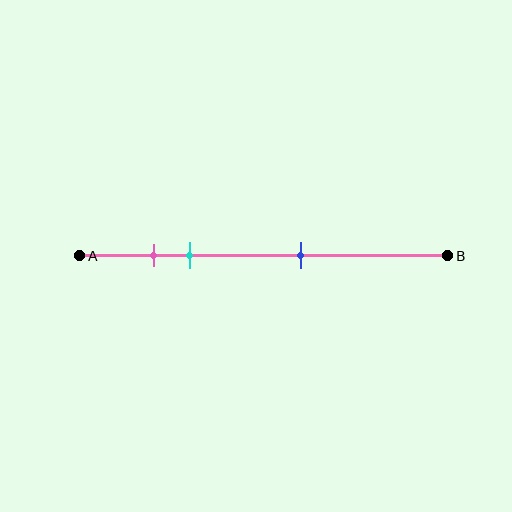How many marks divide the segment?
There are 3 marks dividing the segment.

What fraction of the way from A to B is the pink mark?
The pink mark is approximately 20% (0.2) of the way from A to B.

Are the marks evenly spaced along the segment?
No, the marks are not evenly spaced.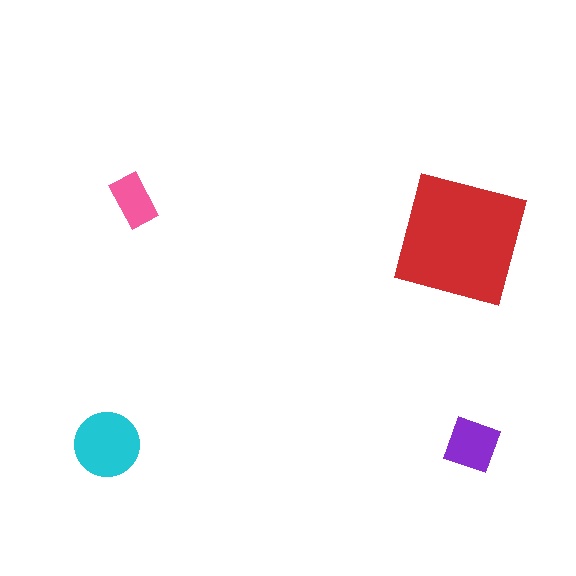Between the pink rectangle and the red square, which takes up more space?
The red square.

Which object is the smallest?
The pink rectangle.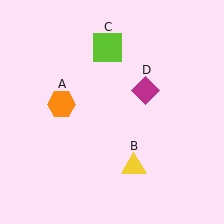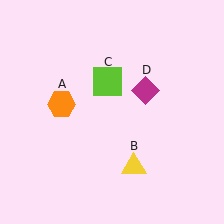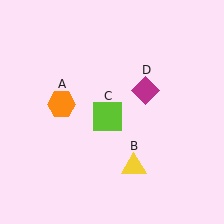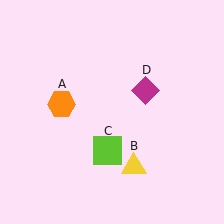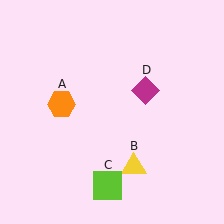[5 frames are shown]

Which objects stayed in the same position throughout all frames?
Orange hexagon (object A) and yellow triangle (object B) and magenta diamond (object D) remained stationary.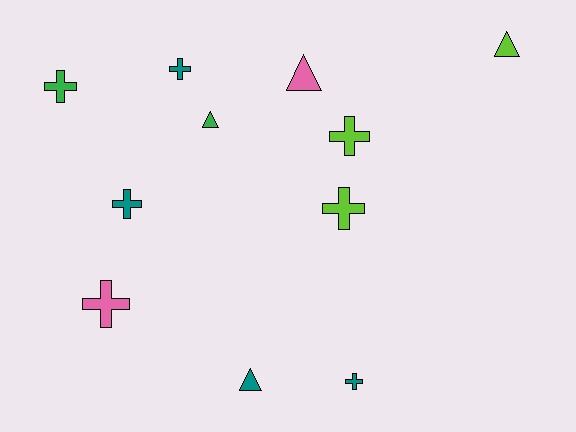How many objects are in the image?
There are 11 objects.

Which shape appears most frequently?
Cross, with 7 objects.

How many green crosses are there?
There is 1 green cross.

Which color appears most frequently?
Teal, with 4 objects.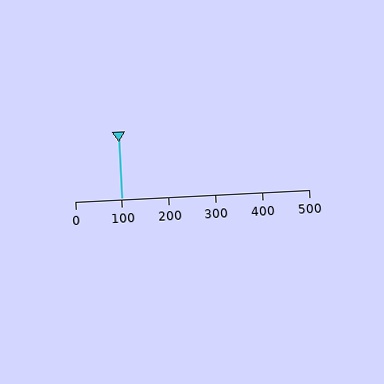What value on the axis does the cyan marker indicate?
The marker indicates approximately 100.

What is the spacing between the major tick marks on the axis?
The major ticks are spaced 100 apart.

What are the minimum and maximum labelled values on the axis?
The axis runs from 0 to 500.